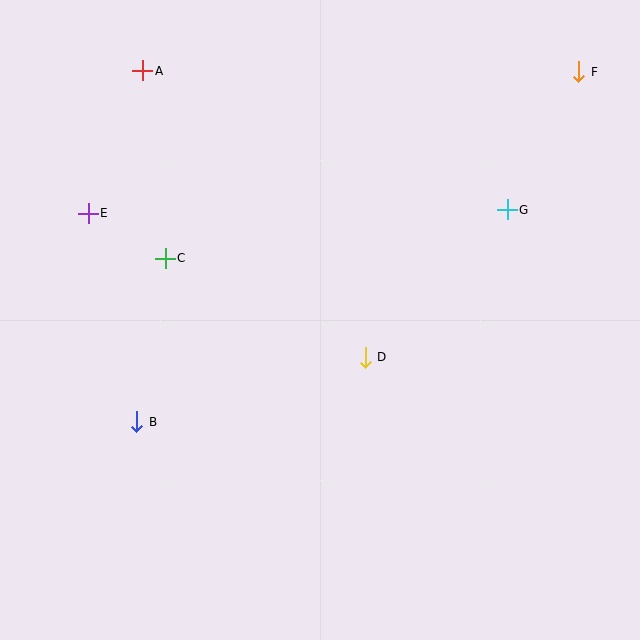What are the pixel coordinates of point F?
Point F is at (579, 72).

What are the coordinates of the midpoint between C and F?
The midpoint between C and F is at (372, 165).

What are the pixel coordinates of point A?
Point A is at (143, 71).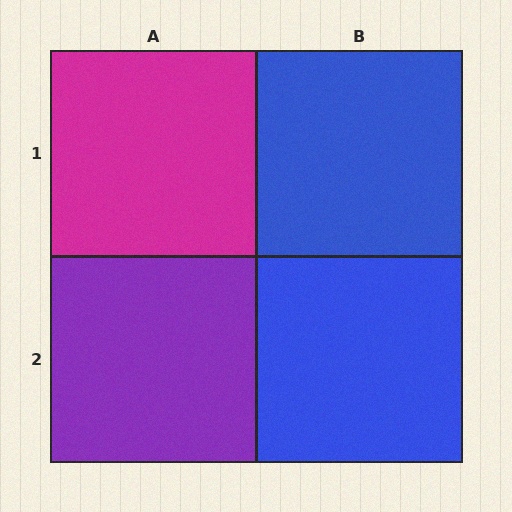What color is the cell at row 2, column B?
Blue.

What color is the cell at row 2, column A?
Purple.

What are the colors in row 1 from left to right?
Magenta, blue.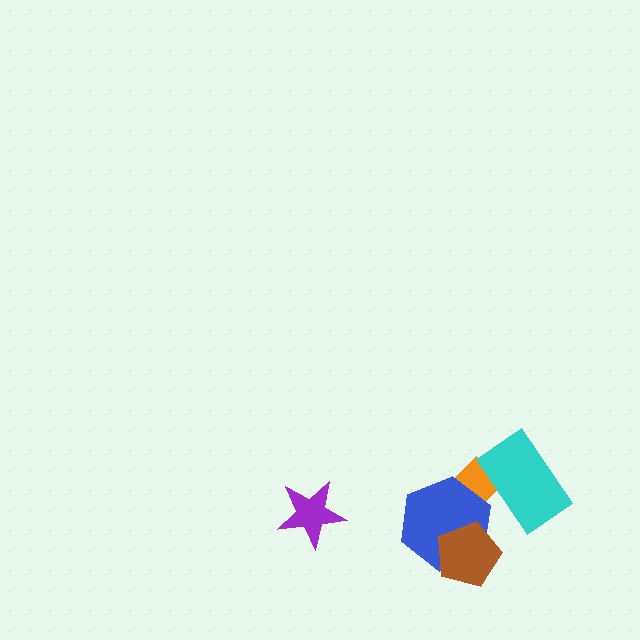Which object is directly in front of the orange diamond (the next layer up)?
The cyan rectangle is directly in front of the orange diamond.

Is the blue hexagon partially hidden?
Yes, it is partially covered by another shape.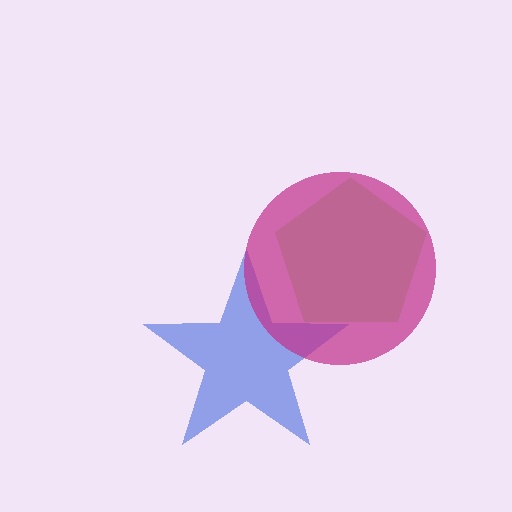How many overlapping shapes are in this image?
There are 3 overlapping shapes in the image.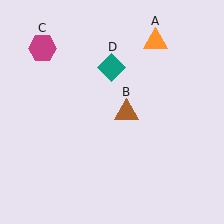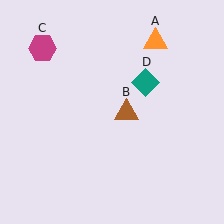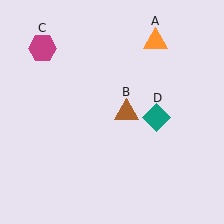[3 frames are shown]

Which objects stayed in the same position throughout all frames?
Orange triangle (object A) and brown triangle (object B) and magenta hexagon (object C) remained stationary.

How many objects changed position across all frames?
1 object changed position: teal diamond (object D).